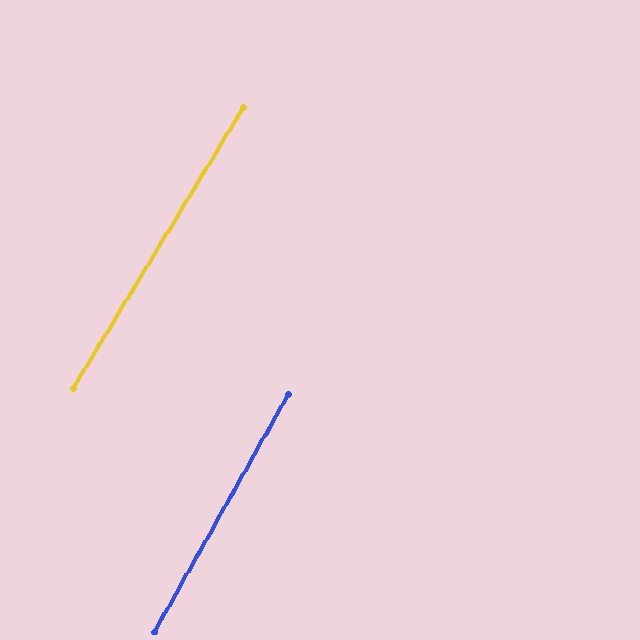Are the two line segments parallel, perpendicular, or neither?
Parallel — their directions differ by only 1.7°.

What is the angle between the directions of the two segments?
Approximately 2 degrees.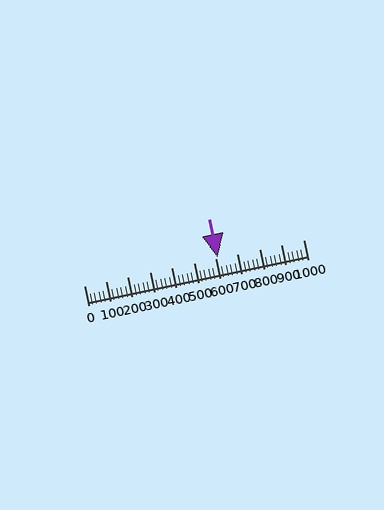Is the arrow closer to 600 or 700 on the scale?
The arrow is closer to 600.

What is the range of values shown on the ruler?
The ruler shows values from 0 to 1000.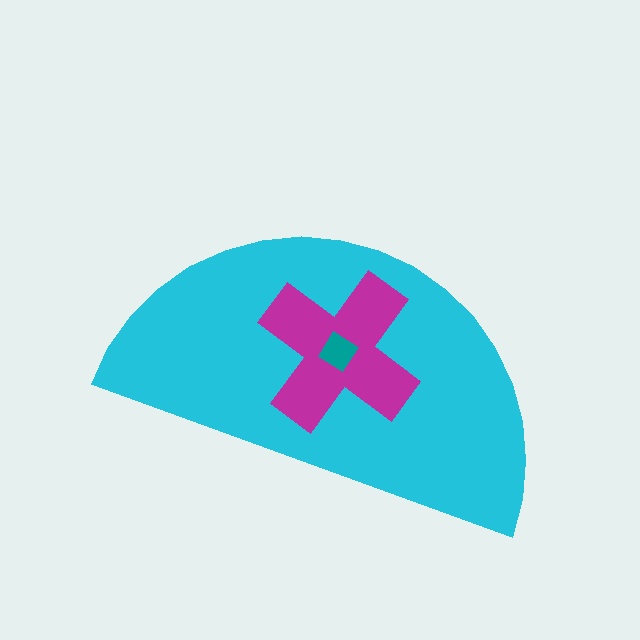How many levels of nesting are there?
3.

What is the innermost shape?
The teal diamond.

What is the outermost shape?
The cyan semicircle.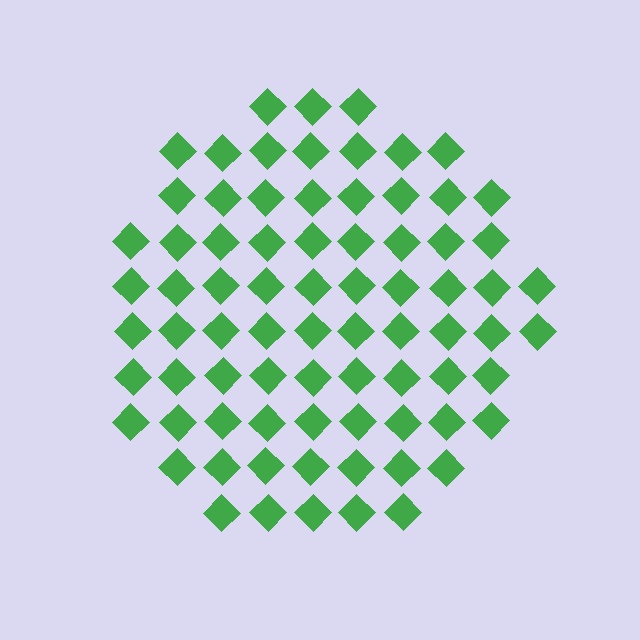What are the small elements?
The small elements are diamonds.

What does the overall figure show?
The overall figure shows a circle.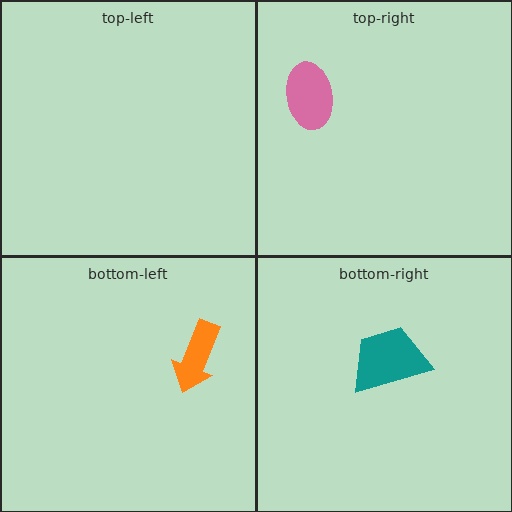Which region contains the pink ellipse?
The top-right region.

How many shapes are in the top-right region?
1.